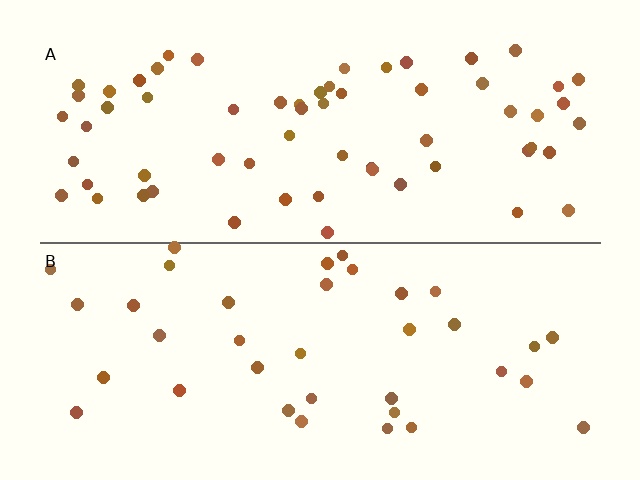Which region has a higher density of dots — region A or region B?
A (the top).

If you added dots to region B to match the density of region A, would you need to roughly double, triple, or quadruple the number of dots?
Approximately double.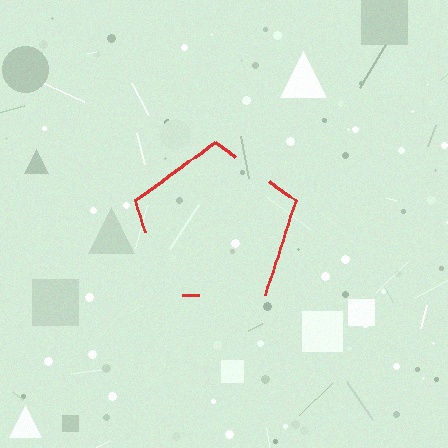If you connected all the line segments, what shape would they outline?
They would outline a pentagon.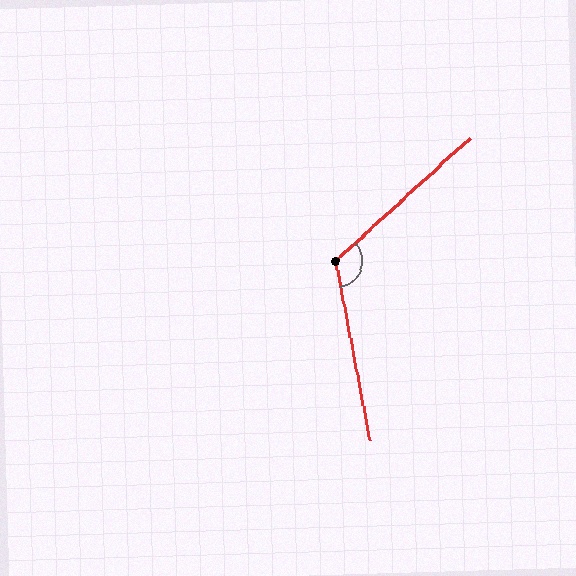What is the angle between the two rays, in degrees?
Approximately 122 degrees.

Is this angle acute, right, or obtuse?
It is obtuse.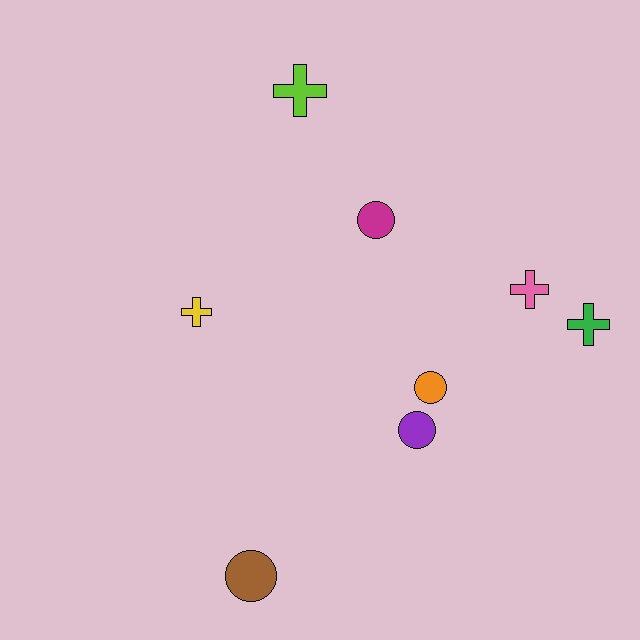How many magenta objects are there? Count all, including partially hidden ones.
There is 1 magenta object.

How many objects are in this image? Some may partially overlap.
There are 8 objects.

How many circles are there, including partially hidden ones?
There are 4 circles.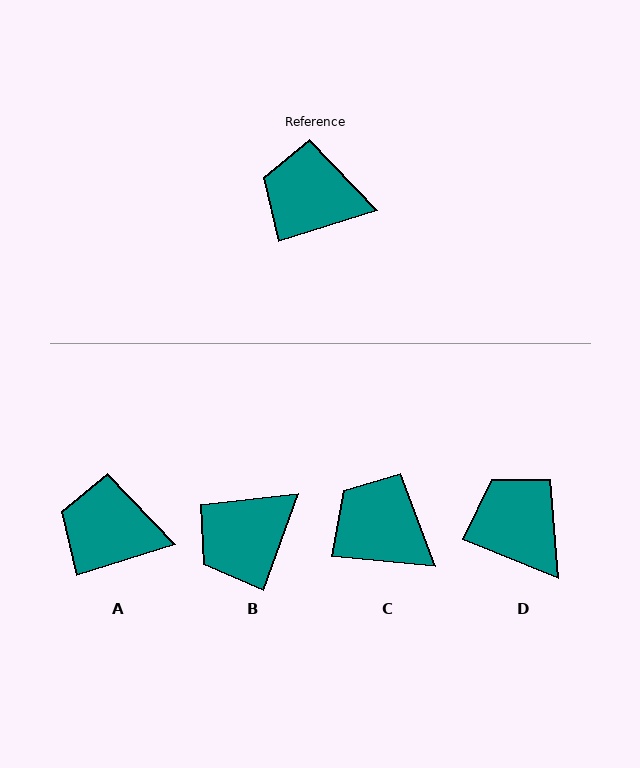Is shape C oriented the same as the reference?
No, it is off by about 23 degrees.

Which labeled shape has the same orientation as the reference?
A.